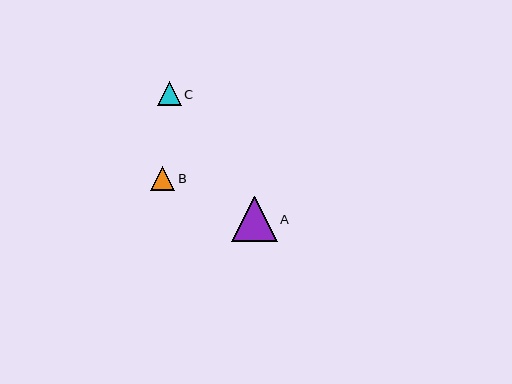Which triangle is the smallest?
Triangle C is the smallest with a size of approximately 23 pixels.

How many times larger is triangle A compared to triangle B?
Triangle A is approximately 1.9 times the size of triangle B.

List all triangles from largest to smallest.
From largest to smallest: A, B, C.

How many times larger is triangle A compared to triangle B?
Triangle A is approximately 1.9 times the size of triangle B.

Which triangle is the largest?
Triangle A is the largest with a size of approximately 46 pixels.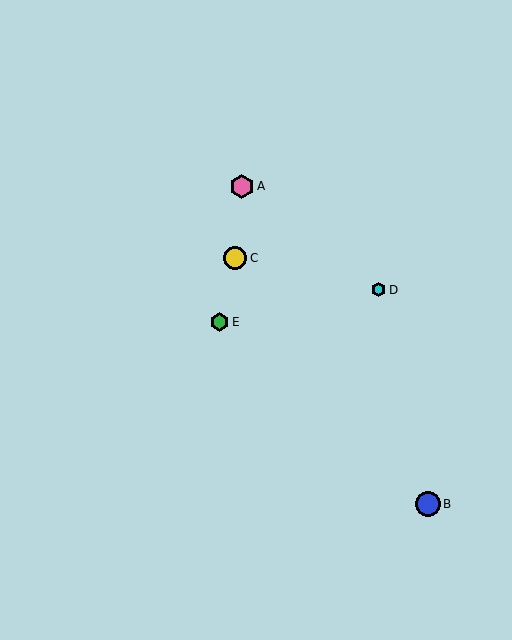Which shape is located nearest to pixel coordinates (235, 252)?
The yellow circle (labeled C) at (235, 258) is nearest to that location.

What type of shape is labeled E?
Shape E is a green hexagon.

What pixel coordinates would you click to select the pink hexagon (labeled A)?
Click at (242, 186) to select the pink hexagon A.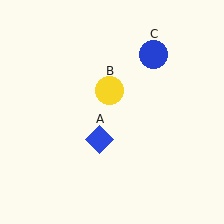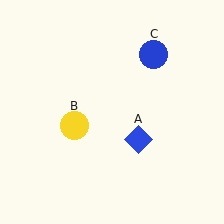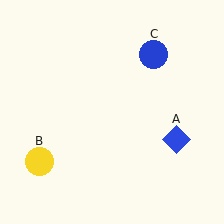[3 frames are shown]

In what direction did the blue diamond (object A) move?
The blue diamond (object A) moved right.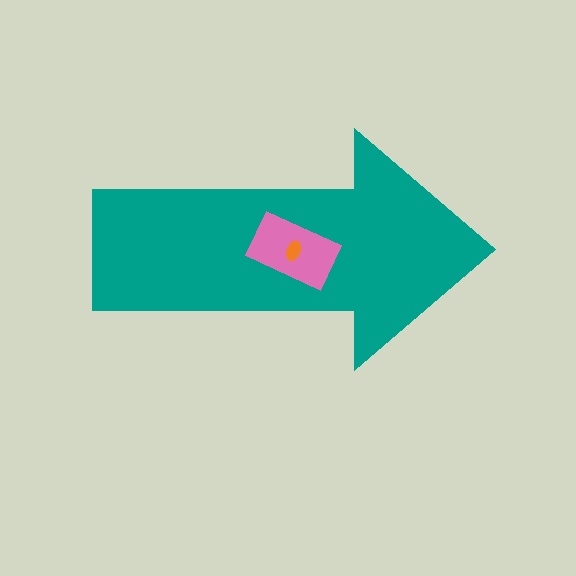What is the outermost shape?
The teal arrow.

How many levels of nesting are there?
3.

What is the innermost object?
The orange ellipse.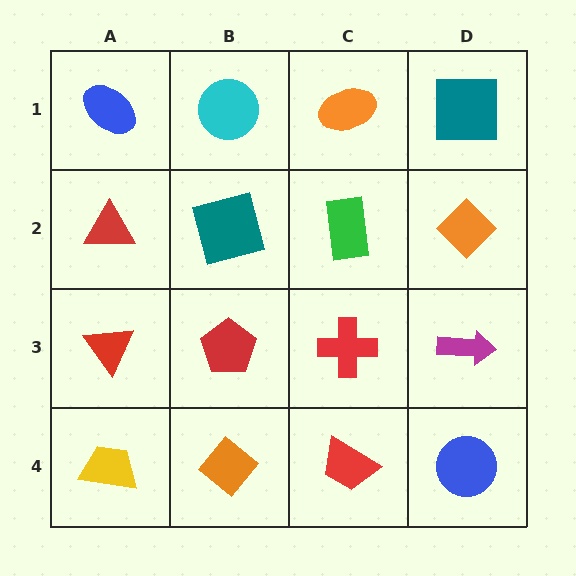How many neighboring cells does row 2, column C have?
4.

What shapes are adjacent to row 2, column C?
An orange ellipse (row 1, column C), a red cross (row 3, column C), a teal square (row 2, column B), an orange diamond (row 2, column D).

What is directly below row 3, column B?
An orange diamond.